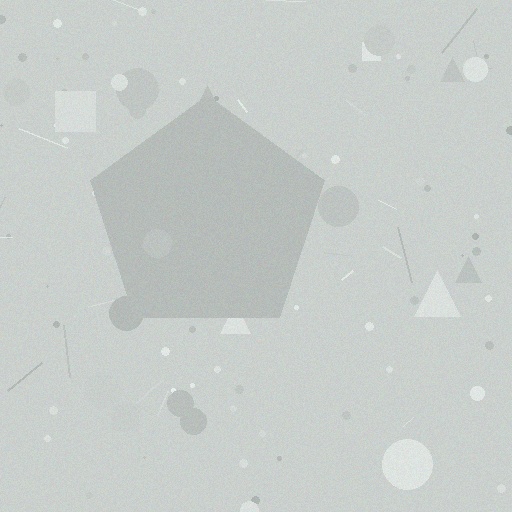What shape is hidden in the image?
A pentagon is hidden in the image.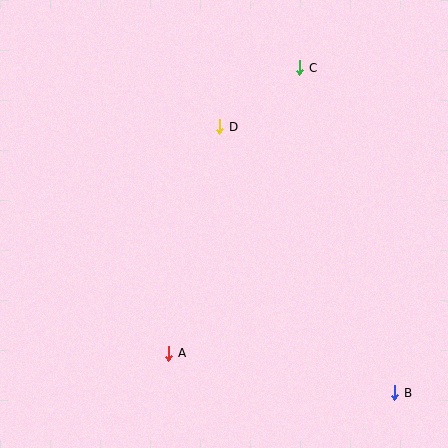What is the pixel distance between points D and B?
The distance between D and B is 318 pixels.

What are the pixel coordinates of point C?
Point C is at (300, 68).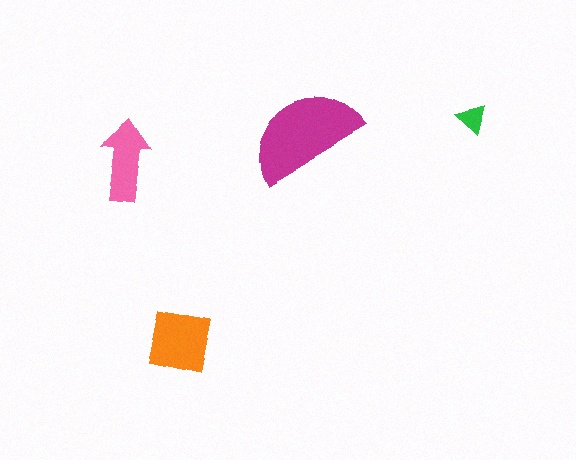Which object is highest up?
The green triangle is topmost.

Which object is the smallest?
The green triangle.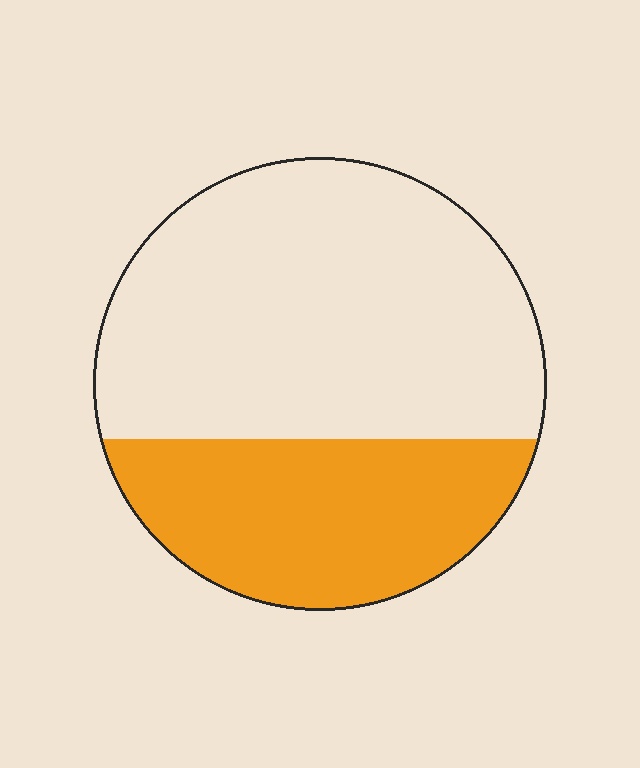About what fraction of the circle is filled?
About one third (1/3).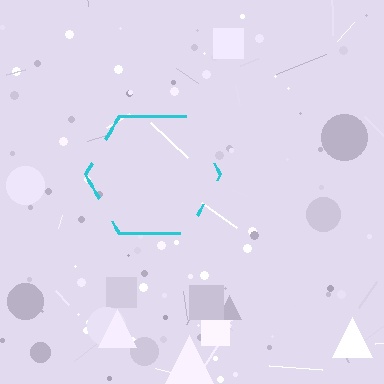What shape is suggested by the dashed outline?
The dashed outline suggests a hexagon.